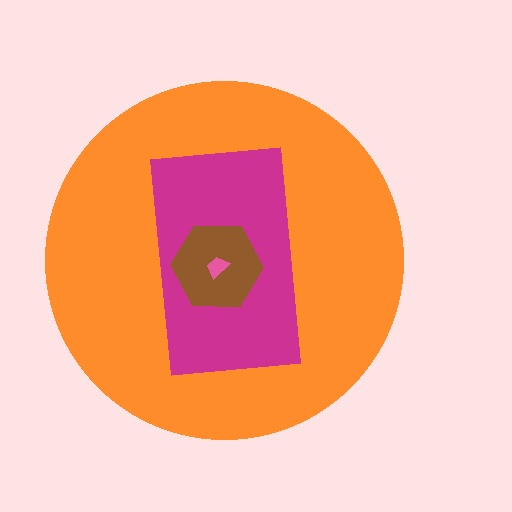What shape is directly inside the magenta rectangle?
The brown hexagon.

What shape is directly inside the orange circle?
The magenta rectangle.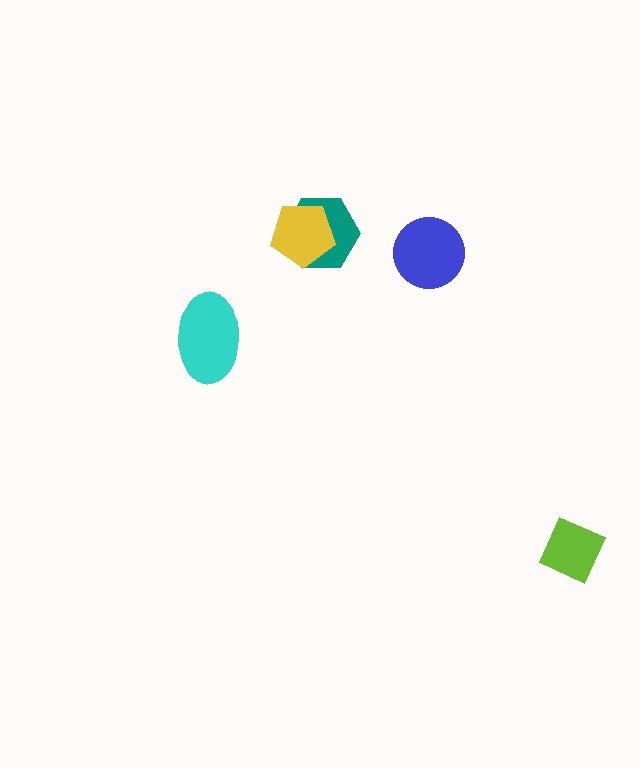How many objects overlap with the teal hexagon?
1 object overlaps with the teal hexagon.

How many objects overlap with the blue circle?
0 objects overlap with the blue circle.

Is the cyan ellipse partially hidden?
No, no other shape covers it.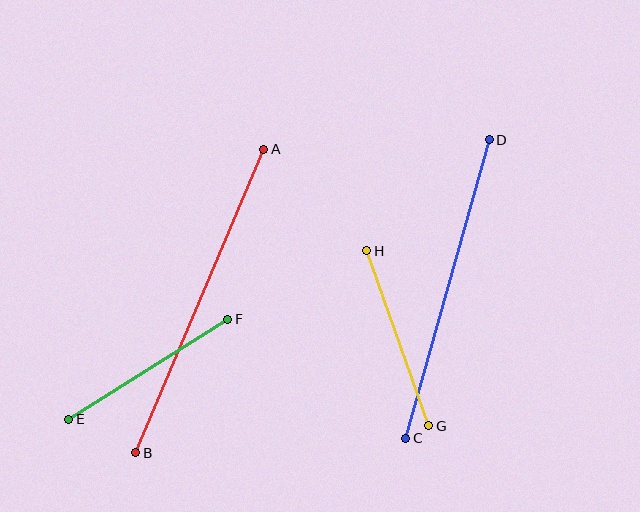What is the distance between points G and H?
The distance is approximately 186 pixels.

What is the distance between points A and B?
The distance is approximately 329 pixels.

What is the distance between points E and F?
The distance is approximately 188 pixels.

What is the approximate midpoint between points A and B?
The midpoint is at approximately (200, 301) pixels.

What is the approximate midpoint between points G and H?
The midpoint is at approximately (398, 338) pixels.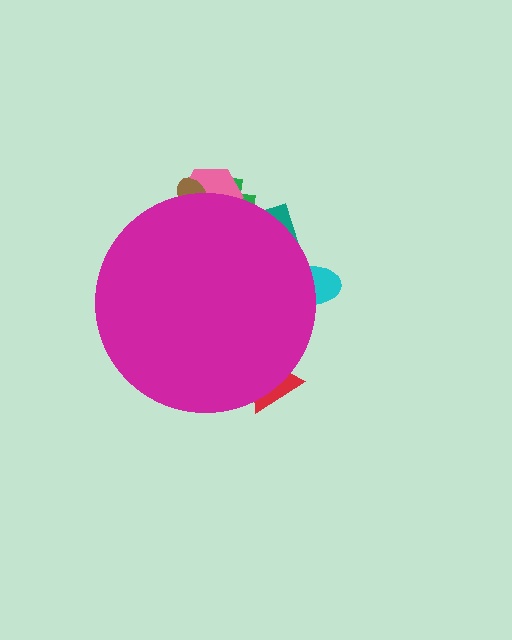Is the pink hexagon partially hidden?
Yes, the pink hexagon is partially hidden behind the magenta circle.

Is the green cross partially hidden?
Yes, the green cross is partially hidden behind the magenta circle.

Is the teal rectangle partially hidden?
Yes, the teal rectangle is partially hidden behind the magenta circle.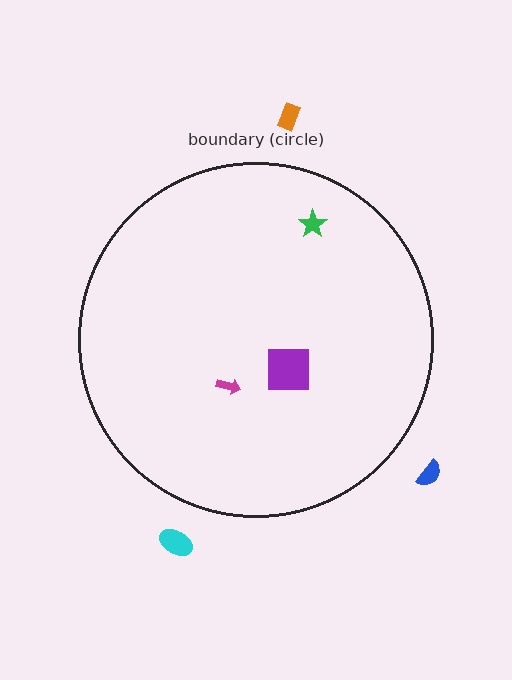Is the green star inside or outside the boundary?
Inside.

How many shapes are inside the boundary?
3 inside, 3 outside.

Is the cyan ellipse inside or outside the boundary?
Outside.